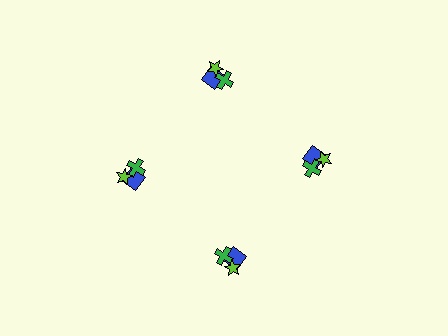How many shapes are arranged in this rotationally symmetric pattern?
There are 12 shapes, arranged in 4 groups of 3.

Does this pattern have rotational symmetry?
Yes, this pattern has 4-fold rotational symmetry. It looks the same after rotating 90 degrees around the center.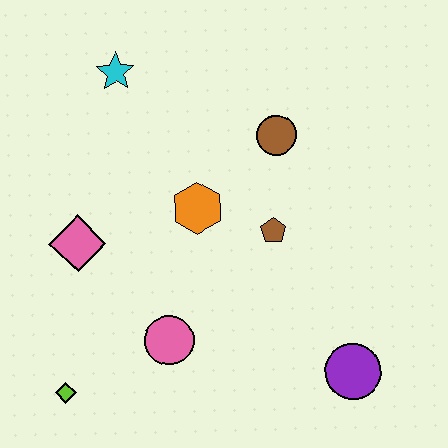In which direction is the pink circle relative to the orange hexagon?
The pink circle is below the orange hexagon.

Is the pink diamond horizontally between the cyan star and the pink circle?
No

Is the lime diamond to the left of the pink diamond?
Yes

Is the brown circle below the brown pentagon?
No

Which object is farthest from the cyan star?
The purple circle is farthest from the cyan star.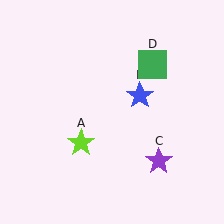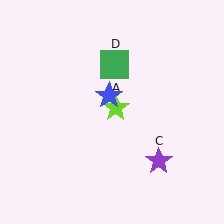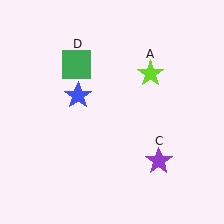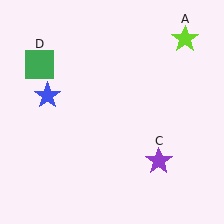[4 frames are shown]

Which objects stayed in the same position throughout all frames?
Purple star (object C) remained stationary.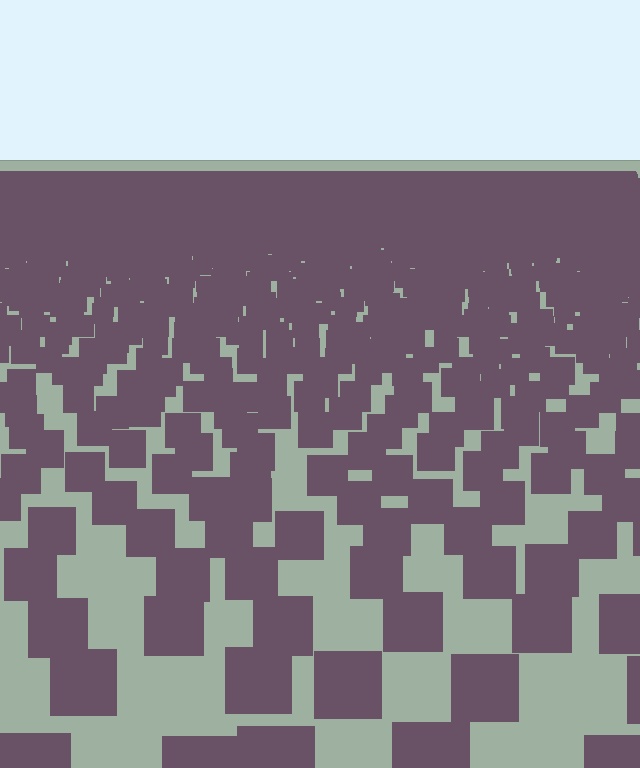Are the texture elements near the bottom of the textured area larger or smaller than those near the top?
Larger. Near the bottom, elements are closer to the viewer and appear at a bigger on-screen size.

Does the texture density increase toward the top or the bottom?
Density increases toward the top.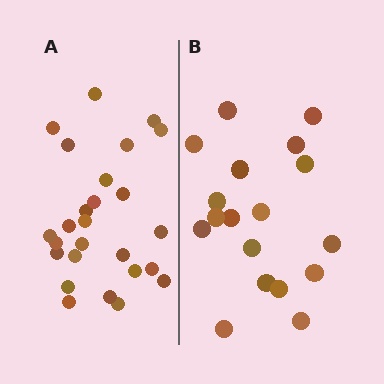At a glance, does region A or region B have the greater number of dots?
Region A (the left region) has more dots.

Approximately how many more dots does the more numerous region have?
Region A has roughly 8 or so more dots than region B.